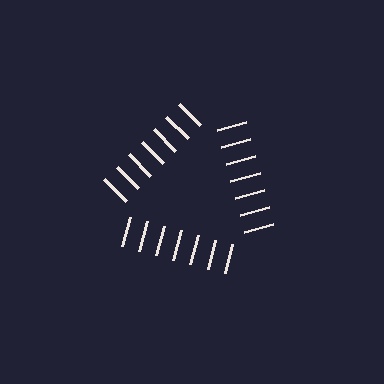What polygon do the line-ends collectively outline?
An illusory triangle — the line segments terminate on its edges but no continuous stroke is drawn.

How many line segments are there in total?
21 — 7 along each of the 3 edges.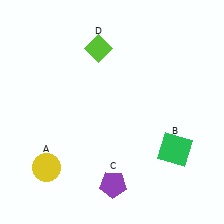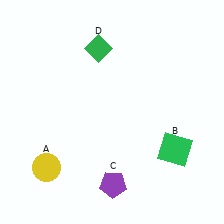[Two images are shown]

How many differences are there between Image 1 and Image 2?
There is 1 difference between the two images.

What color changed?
The diamond (D) changed from lime in Image 1 to green in Image 2.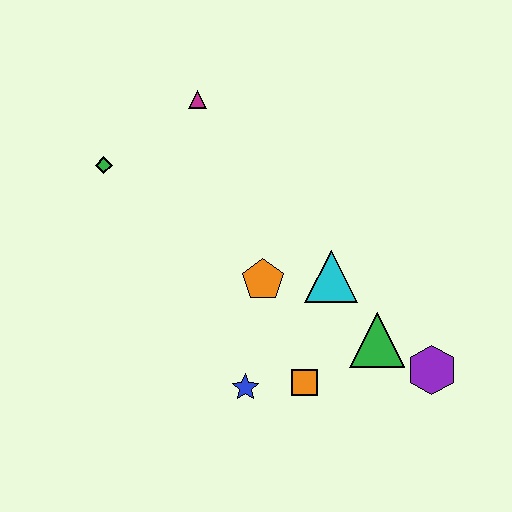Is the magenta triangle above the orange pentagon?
Yes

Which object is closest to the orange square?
The blue star is closest to the orange square.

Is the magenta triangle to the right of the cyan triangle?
No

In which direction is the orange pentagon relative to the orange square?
The orange pentagon is above the orange square.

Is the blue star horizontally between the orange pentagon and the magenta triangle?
Yes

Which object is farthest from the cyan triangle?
The green diamond is farthest from the cyan triangle.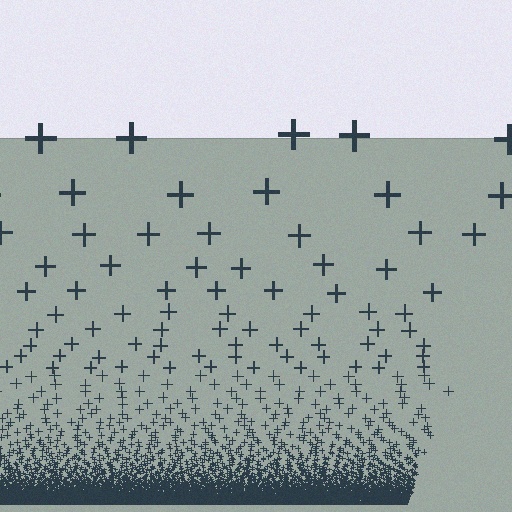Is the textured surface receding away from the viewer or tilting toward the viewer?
The surface appears to tilt toward the viewer. Texture elements get larger and sparser toward the top.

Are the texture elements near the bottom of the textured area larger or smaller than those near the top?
Smaller. The gradient is inverted — elements near the bottom are smaller and denser.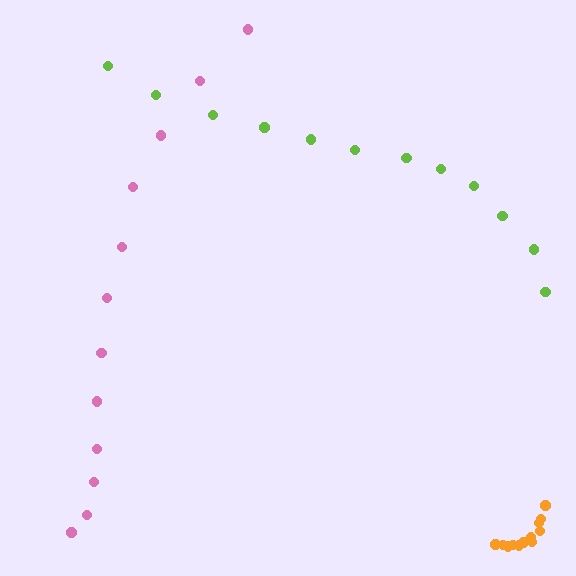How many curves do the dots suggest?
There are 3 distinct paths.